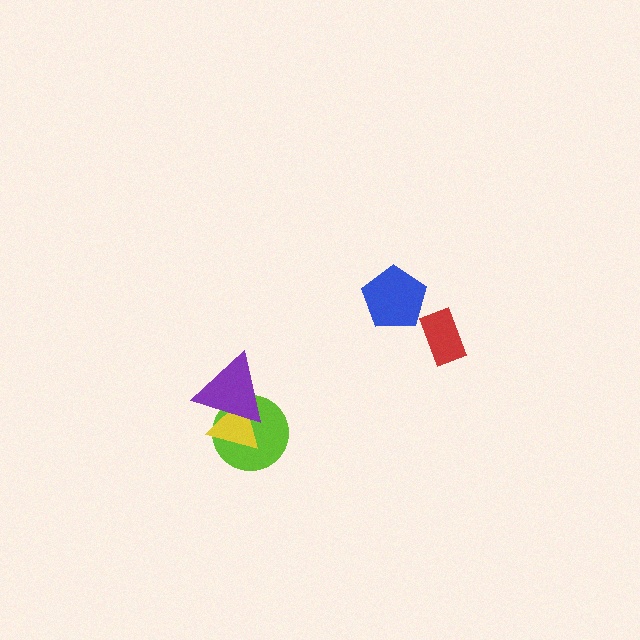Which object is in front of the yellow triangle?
The purple triangle is in front of the yellow triangle.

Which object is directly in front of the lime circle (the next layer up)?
The yellow triangle is directly in front of the lime circle.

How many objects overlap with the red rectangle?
0 objects overlap with the red rectangle.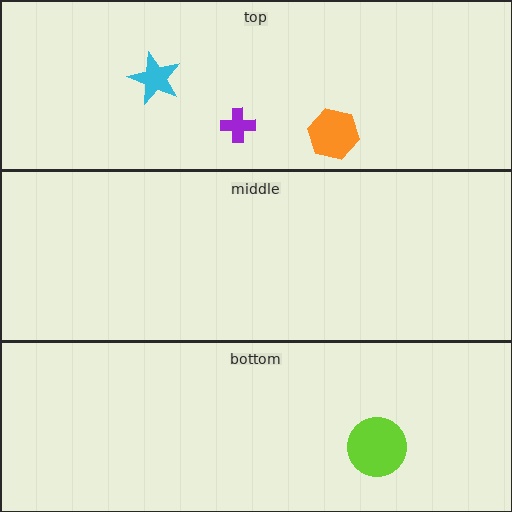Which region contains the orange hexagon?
The top region.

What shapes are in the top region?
The orange hexagon, the cyan star, the purple cross.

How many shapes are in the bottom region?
1.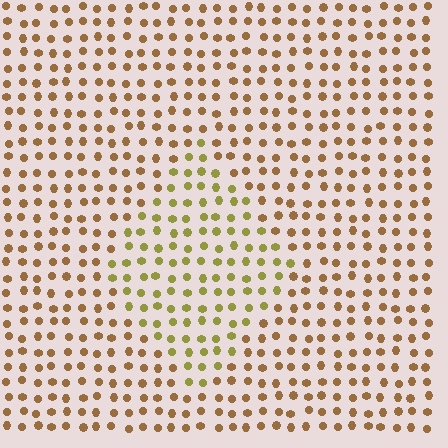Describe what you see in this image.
The image is filled with small brown elements in a uniform arrangement. A diamond-shaped region is visible where the elements are tinted to a slightly different hue, forming a subtle color boundary.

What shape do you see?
I see a diamond.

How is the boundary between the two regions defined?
The boundary is defined purely by a slight shift in hue (about 34 degrees). Spacing, size, and orientation are identical on both sides.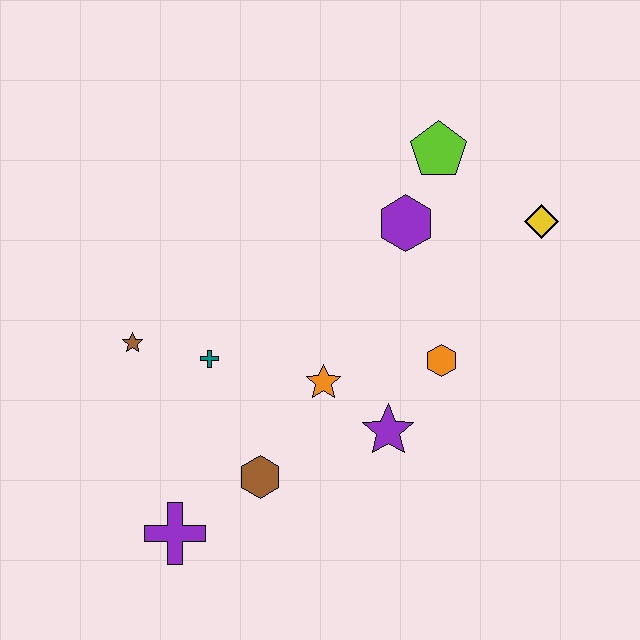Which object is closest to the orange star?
The purple star is closest to the orange star.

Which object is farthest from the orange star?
The yellow diamond is farthest from the orange star.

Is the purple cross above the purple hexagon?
No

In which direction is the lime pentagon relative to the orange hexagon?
The lime pentagon is above the orange hexagon.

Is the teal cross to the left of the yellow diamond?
Yes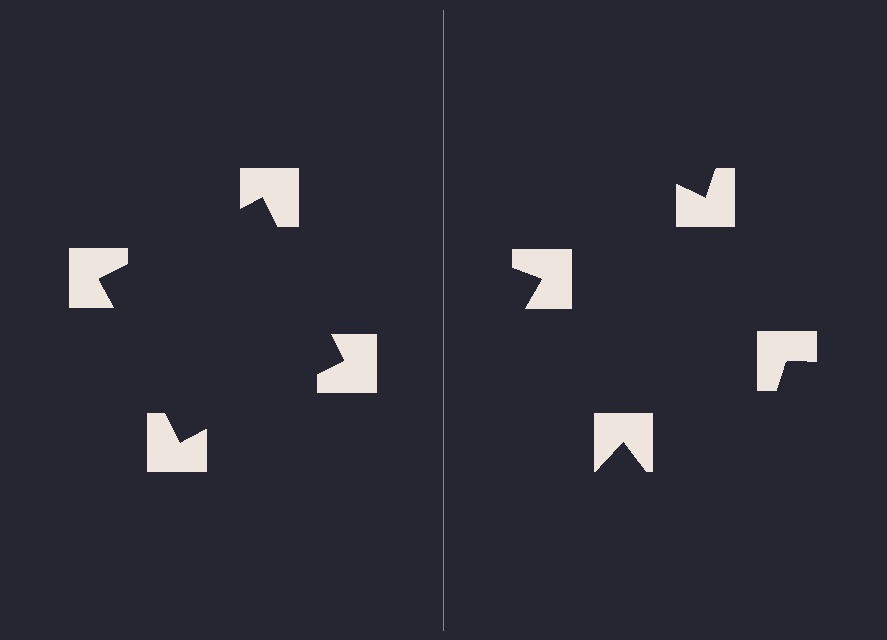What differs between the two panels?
The notched squares are positioned identically on both sides; only the wedge orientations differ. On the left they align to a square; on the right they are misaligned.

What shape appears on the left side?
An illusory square.